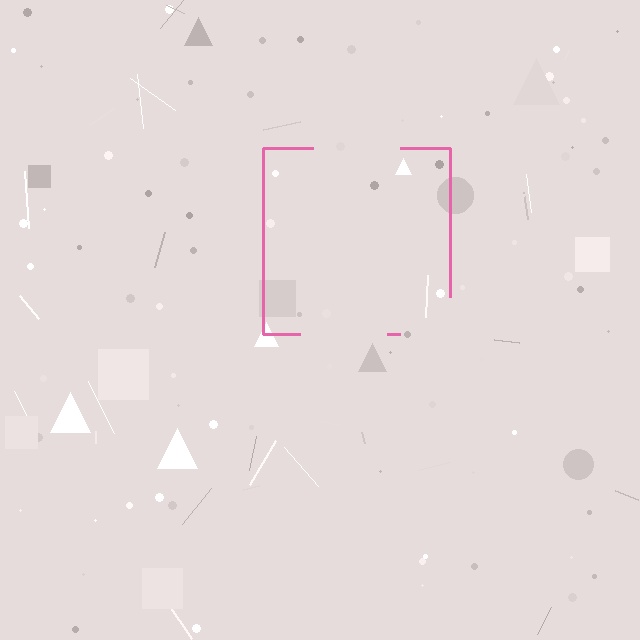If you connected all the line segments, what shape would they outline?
They would outline a square.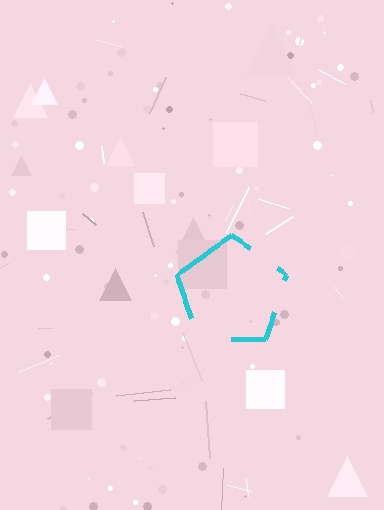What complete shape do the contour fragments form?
The contour fragments form a pentagon.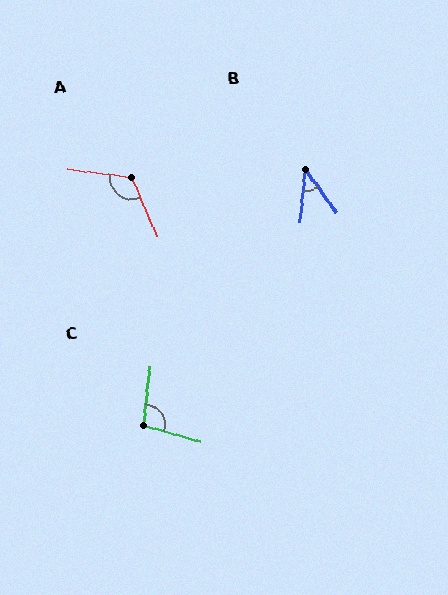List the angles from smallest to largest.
B (41°), C (100°), A (121°).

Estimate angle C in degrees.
Approximately 100 degrees.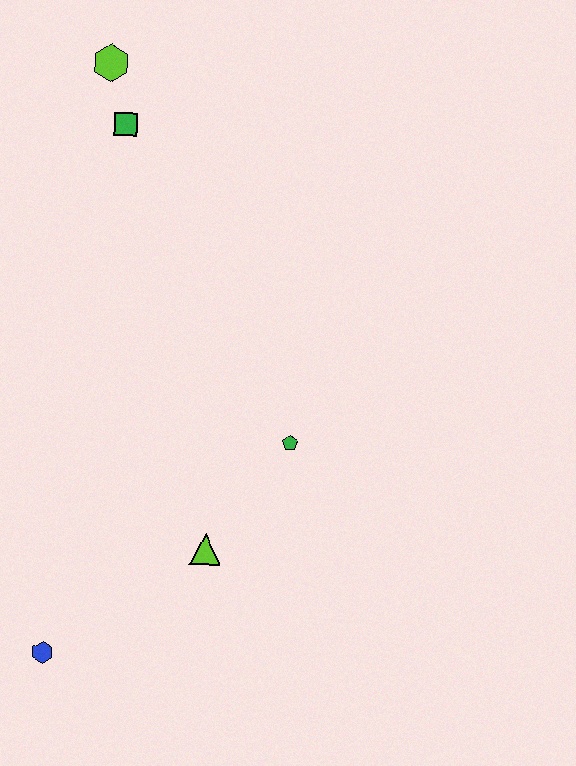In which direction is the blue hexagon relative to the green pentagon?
The blue hexagon is to the left of the green pentagon.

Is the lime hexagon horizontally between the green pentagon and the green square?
No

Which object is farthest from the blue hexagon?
The lime hexagon is farthest from the blue hexagon.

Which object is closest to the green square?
The lime hexagon is closest to the green square.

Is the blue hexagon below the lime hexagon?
Yes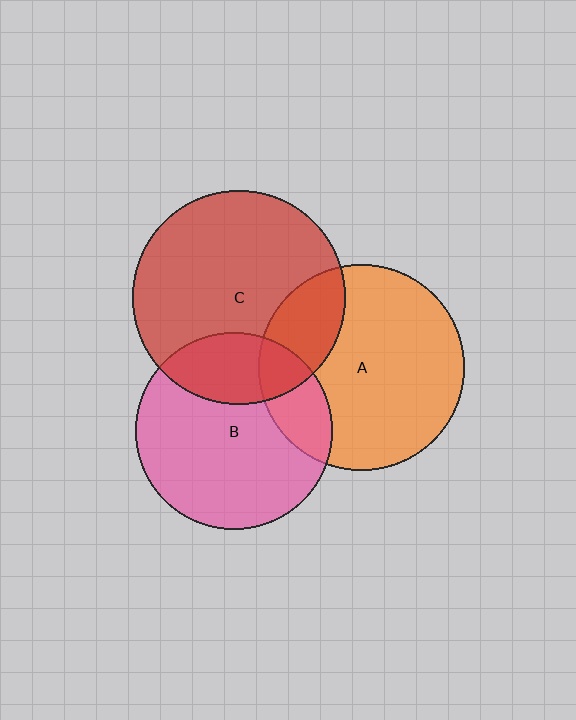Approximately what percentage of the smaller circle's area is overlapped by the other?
Approximately 20%.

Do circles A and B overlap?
Yes.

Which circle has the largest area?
Circle C (red).